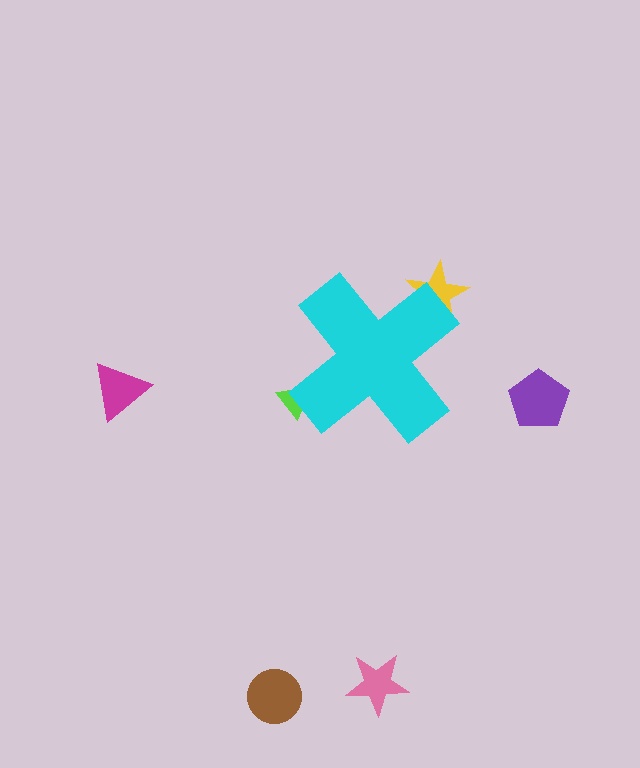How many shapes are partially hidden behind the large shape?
2 shapes are partially hidden.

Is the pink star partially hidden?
No, the pink star is fully visible.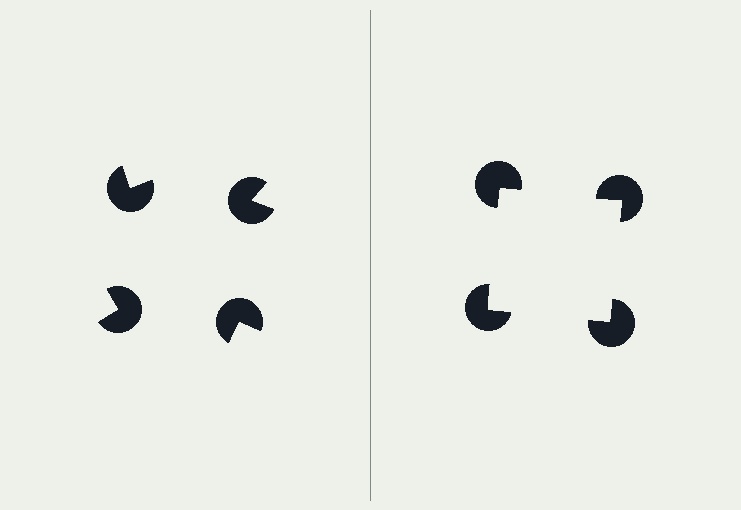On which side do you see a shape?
An illusory square appears on the right side. On the left side the wedge cuts are rotated, so no coherent shape forms.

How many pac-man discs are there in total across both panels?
8 — 4 on each side.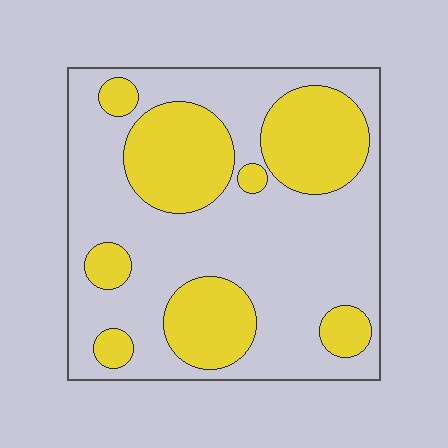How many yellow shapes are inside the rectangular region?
8.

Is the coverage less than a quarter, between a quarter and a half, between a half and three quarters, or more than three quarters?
Between a quarter and a half.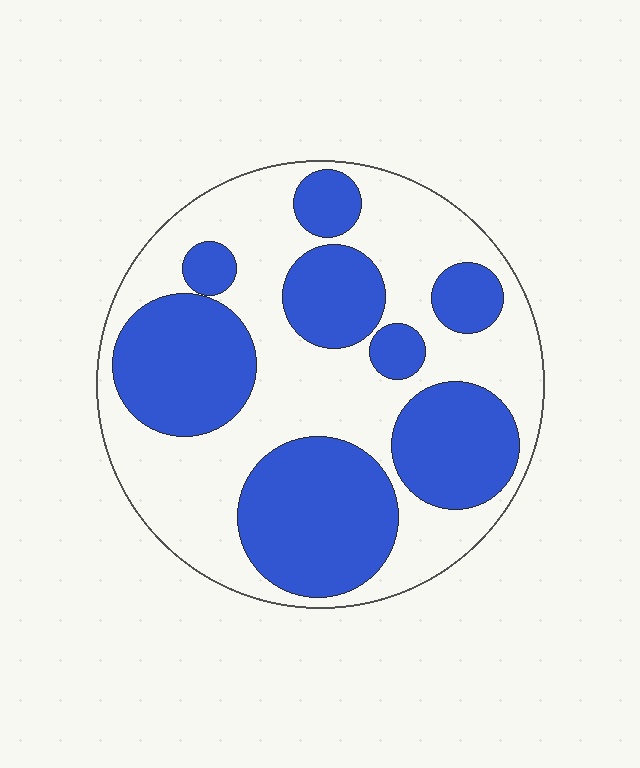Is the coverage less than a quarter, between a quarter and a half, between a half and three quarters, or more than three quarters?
Between a quarter and a half.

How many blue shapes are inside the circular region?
8.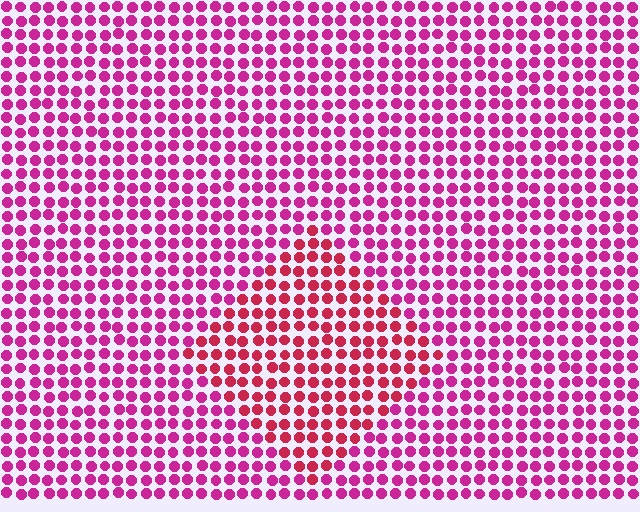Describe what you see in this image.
The image is filled with small magenta elements in a uniform arrangement. A diamond-shaped region is visible where the elements are tinted to a slightly different hue, forming a subtle color boundary.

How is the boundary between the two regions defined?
The boundary is defined purely by a slight shift in hue (about 27 degrees). Spacing, size, and orientation are identical on both sides.